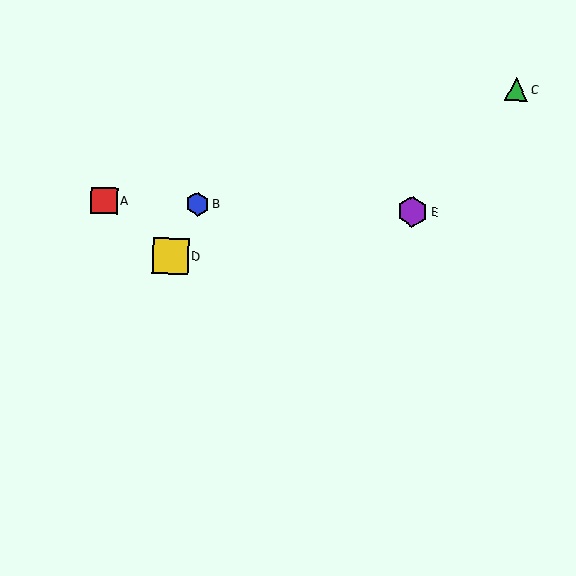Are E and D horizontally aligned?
No, E is at y≈212 and D is at y≈256.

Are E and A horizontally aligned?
Yes, both are at y≈212.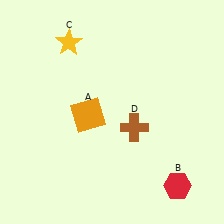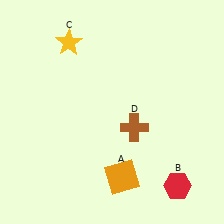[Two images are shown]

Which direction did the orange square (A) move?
The orange square (A) moved down.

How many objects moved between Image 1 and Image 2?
1 object moved between the two images.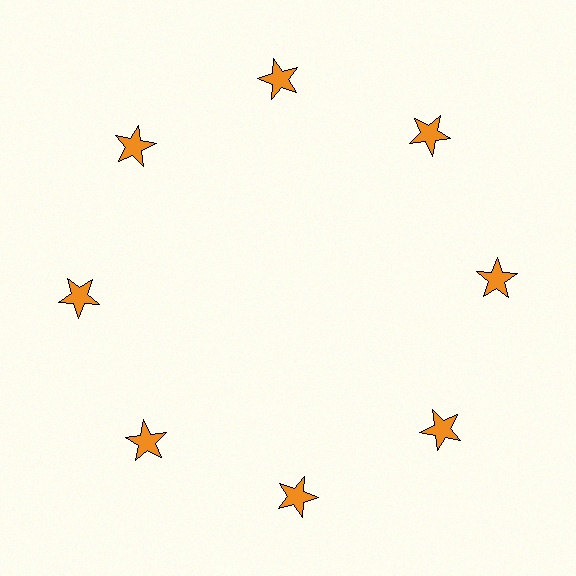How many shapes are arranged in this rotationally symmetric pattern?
There are 8 shapes, arranged in 8 groups of 1.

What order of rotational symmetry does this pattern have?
This pattern has 8-fold rotational symmetry.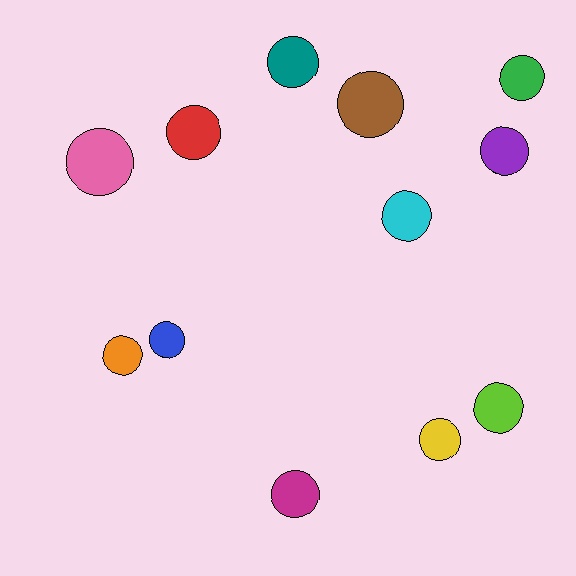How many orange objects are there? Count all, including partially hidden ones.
There is 1 orange object.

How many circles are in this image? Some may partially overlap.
There are 12 circles.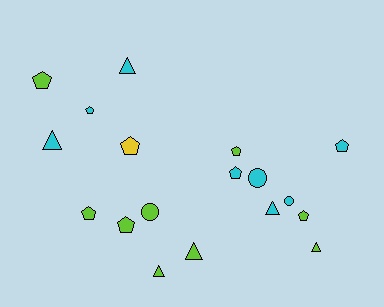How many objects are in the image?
There are 18 objects.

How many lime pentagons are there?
There are 5 lime pentagons.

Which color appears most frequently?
Lime, with 9 objects.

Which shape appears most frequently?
Pentagon, with 9 objects.